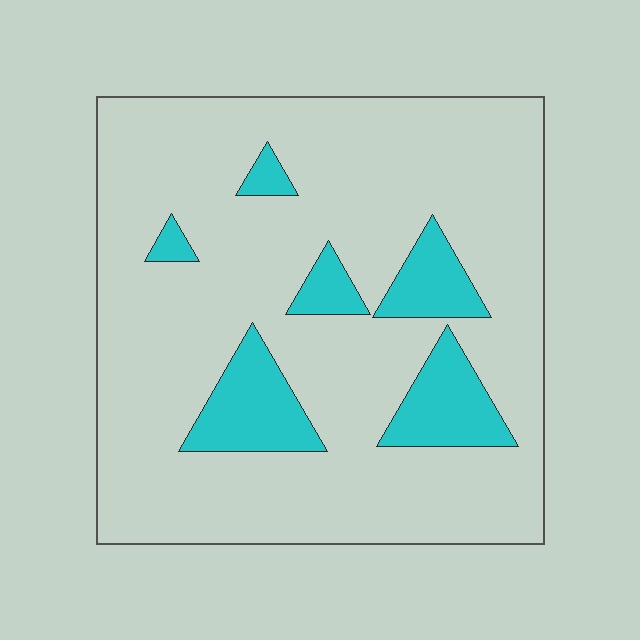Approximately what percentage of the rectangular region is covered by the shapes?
Approximately 15%.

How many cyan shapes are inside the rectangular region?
6.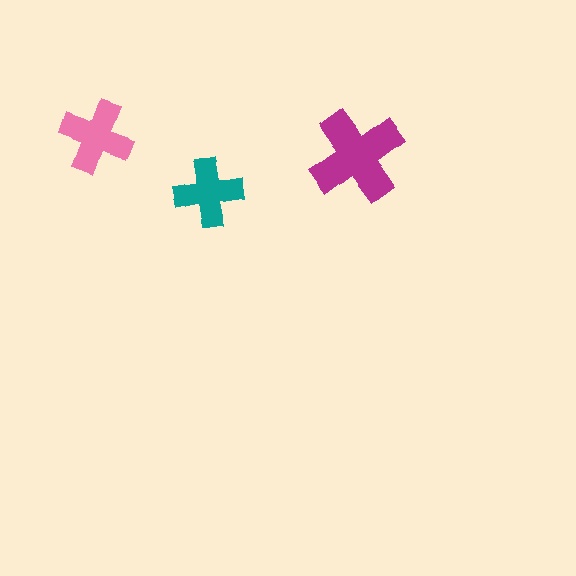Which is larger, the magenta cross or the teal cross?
The magenta one.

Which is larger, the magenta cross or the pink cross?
The magenta one.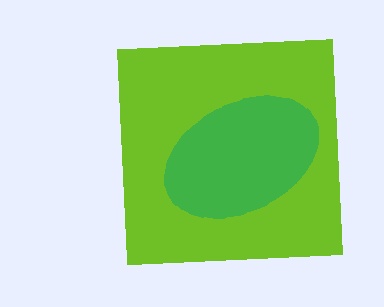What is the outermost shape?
The lime square.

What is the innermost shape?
The green ellipse.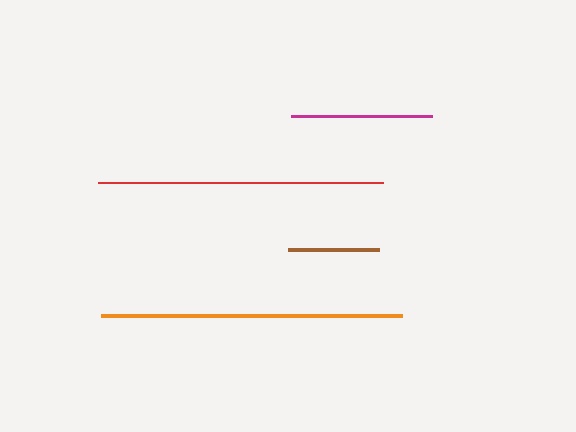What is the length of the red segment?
The red segment is approximately 284 pixels long.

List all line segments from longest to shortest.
From longest to shortest: orange, red, magenta, brown.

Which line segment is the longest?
The orange line is the longest at approximately 302 pixels.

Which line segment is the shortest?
The brown line is the shortest at approximately 91 pixels.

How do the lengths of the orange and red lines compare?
The orange and red lines are approximately the same length.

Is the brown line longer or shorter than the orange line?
The orange line is longer than the brown line.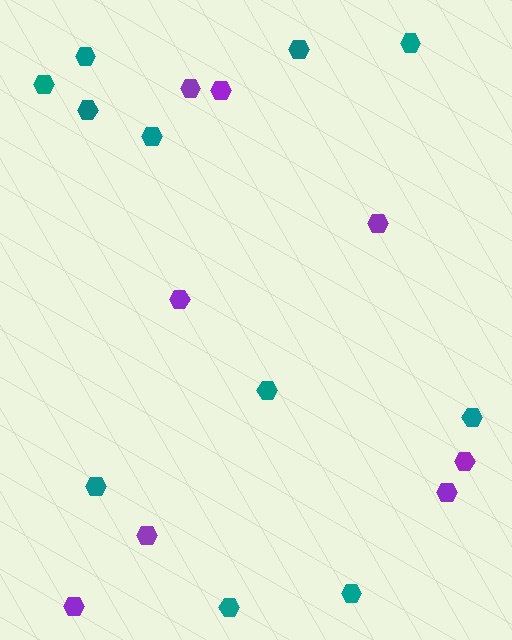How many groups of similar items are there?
There are 2 groups: one group of purple hexagons (8) and one group of teal hexagons (11).